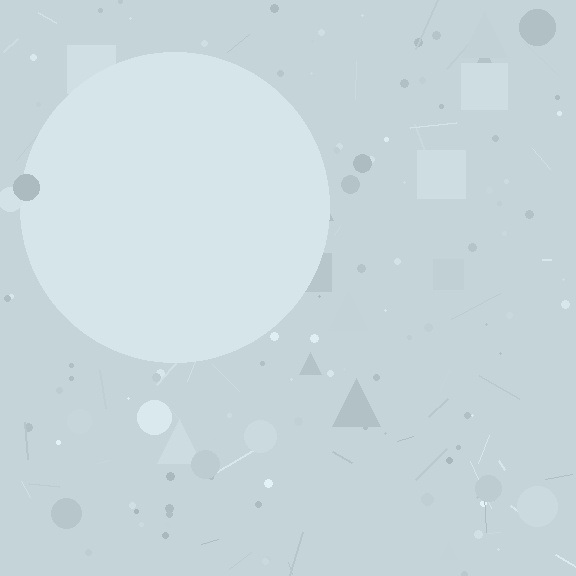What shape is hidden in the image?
A circle is hidden in the image.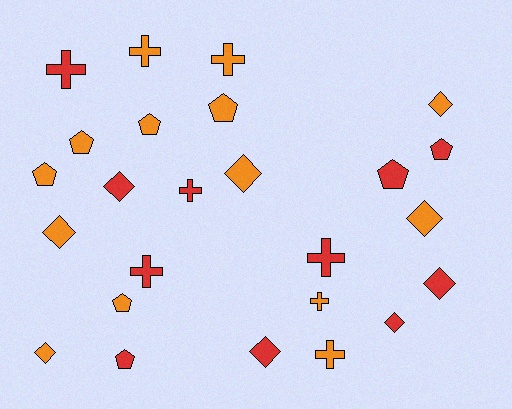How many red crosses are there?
There are 4 red crosses.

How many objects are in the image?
There are 25 objects.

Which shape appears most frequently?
Diamond, with 9 objects.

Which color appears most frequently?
Orange, with 14 objects.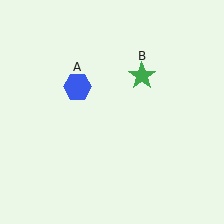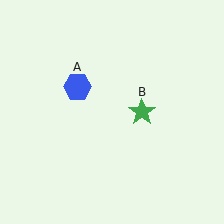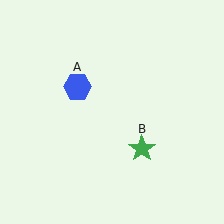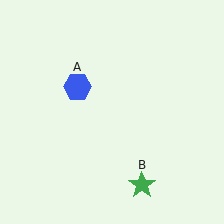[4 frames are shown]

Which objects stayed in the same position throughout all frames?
Blue hexagon (object A) remained stationary.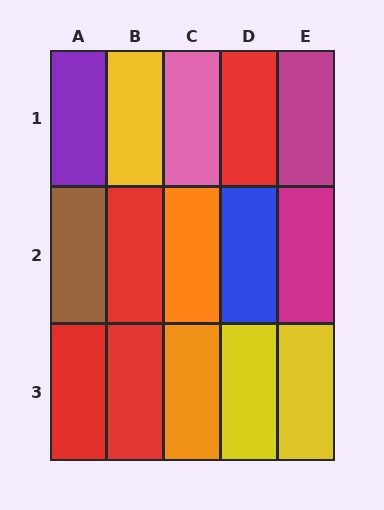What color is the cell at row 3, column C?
Orange.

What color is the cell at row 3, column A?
Red.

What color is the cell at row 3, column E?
Yellow.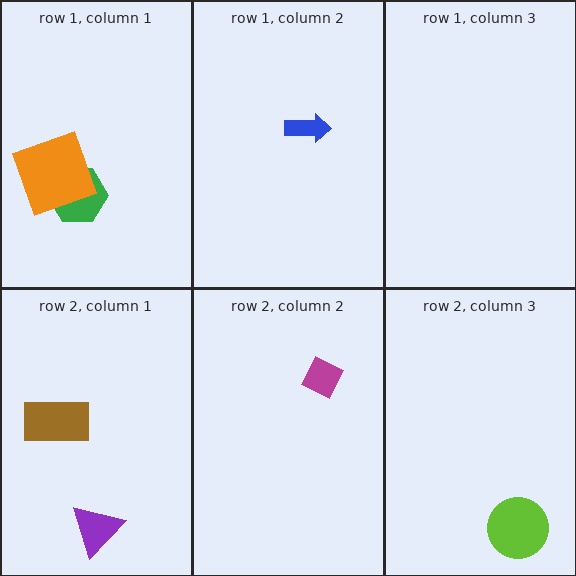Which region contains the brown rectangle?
The row 2, column 1 region.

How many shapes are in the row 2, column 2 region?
1.